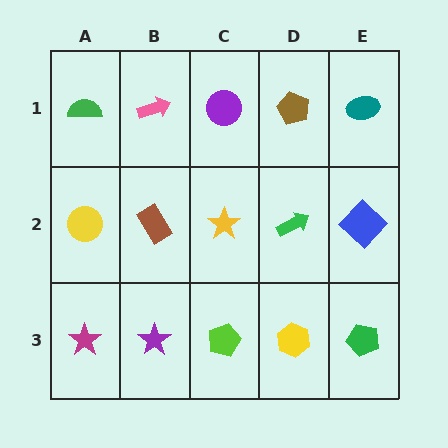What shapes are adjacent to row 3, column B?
A brown rectangle (row 2, column B), a magenta star (row 3, column A), a lime pentagon (row 3, column C).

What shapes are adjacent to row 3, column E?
A blue diamond (row 2, column E), a yellow hexagon (row 3, column D).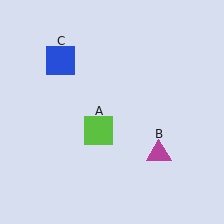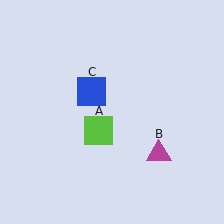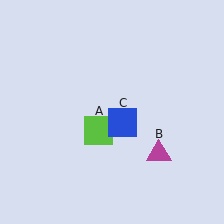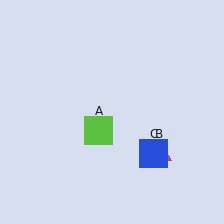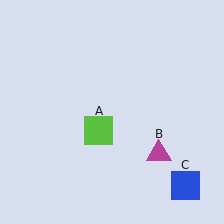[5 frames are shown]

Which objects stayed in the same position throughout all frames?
Lime square (object A) and magenta triangle (object B) remained stationary.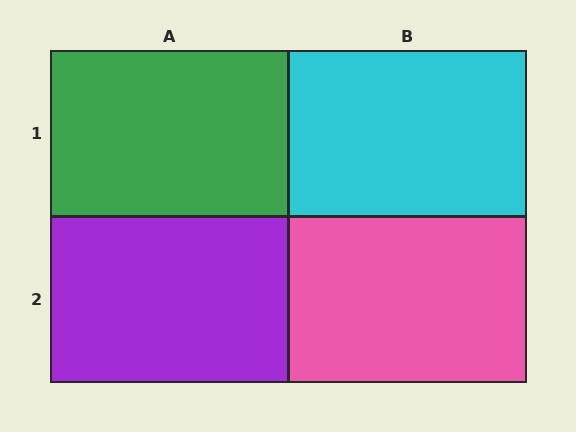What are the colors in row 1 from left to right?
Green, cyan.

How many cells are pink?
1 cell is pink.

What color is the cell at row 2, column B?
Pink.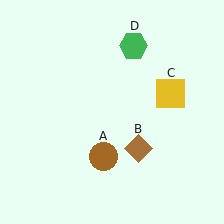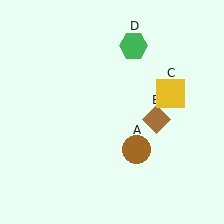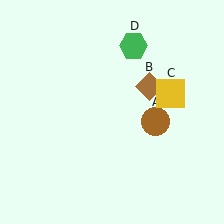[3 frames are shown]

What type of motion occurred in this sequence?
The brown circle (object A), brown diamond (object B) rotated counterclockwise around the center of the scene.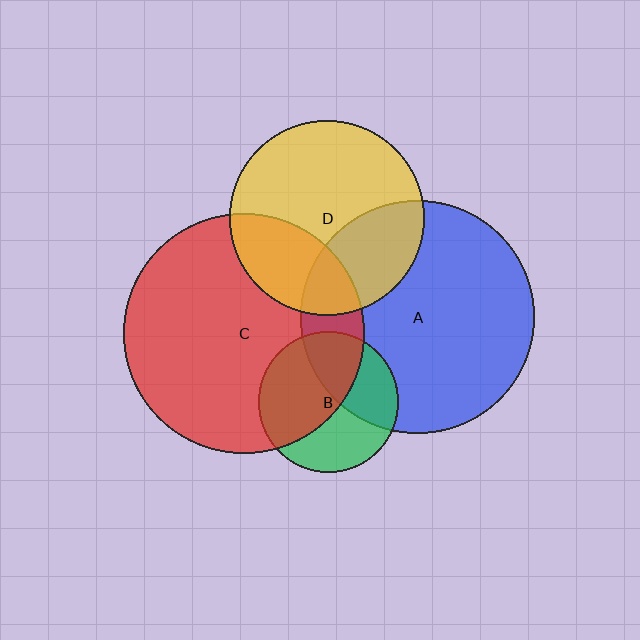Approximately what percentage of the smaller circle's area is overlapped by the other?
Approximately 15%.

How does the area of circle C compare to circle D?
Approximately 1.5 times.